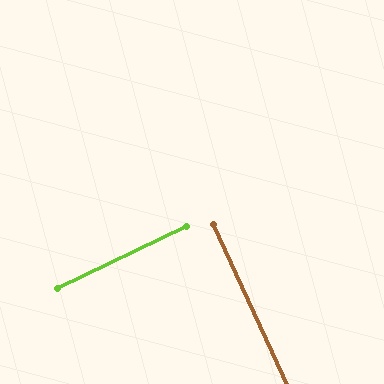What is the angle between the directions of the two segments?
Approximately 89 degrees.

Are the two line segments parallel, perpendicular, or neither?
Perpendicular — they meet at approximately 89°.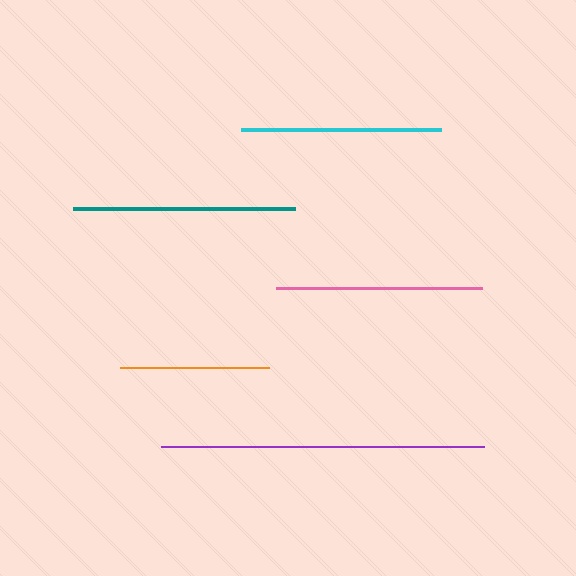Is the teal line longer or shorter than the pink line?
The teal line is longer than the pink line.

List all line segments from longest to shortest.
From longest to shortest: purple, teal, pink, cyan, orange.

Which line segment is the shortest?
The orange line is the shortest at approximately 148 pixels.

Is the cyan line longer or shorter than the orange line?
The cyan line is longer than the orange line.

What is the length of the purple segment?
The purple segment is approximately 323 pixels long.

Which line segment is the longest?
The purple line is the longest at approximately 323 pixels.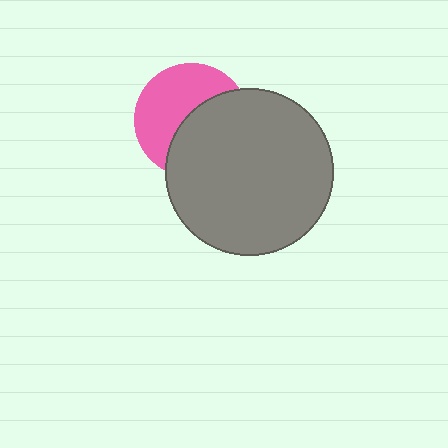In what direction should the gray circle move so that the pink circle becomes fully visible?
The gray circle should move toward the lower-right. That is the shortest direction to clear the overlap and leave the pink circle fully visible.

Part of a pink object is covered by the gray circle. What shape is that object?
It is a circle.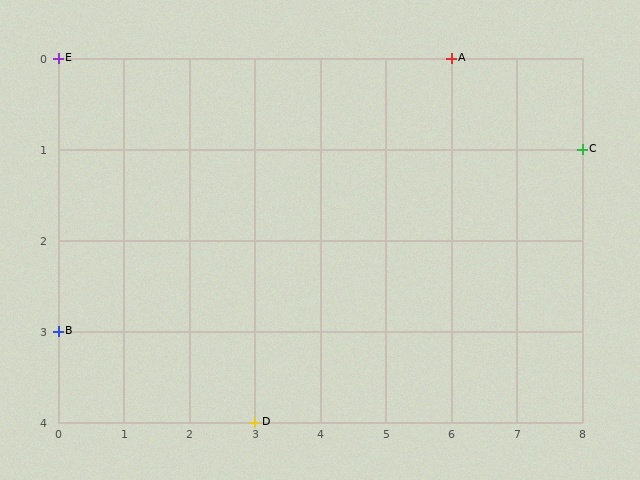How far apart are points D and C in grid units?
Points D and C are 5 columns and 3 rows apart (about 5.8 grid units diagonally).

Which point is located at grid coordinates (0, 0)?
Point E is at (0, 0).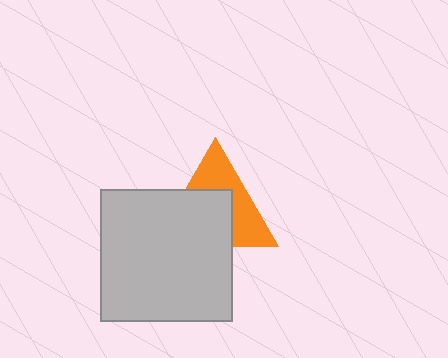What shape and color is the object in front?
The object in front is a light gray square.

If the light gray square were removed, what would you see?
You would see the complete orange triangle.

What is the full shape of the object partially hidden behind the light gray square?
The partially hidden object is an orange triangle.